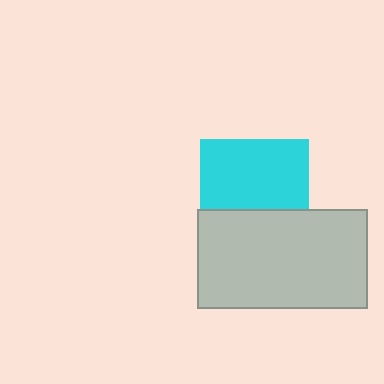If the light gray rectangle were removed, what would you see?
You would see the complete cyan square.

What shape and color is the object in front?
The object in front is a light gray rectangle.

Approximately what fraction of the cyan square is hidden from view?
Roughly 35% of the cyan square is hidden behind the light gray rectangle.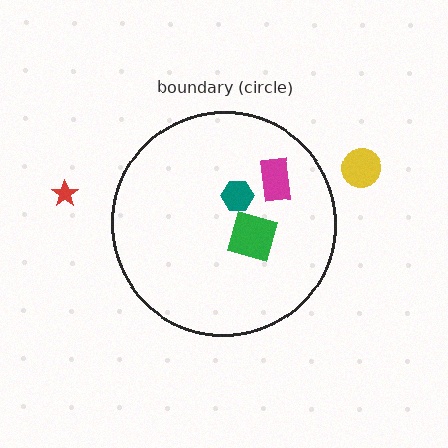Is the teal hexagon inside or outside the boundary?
Inside.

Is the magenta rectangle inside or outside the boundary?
Inside.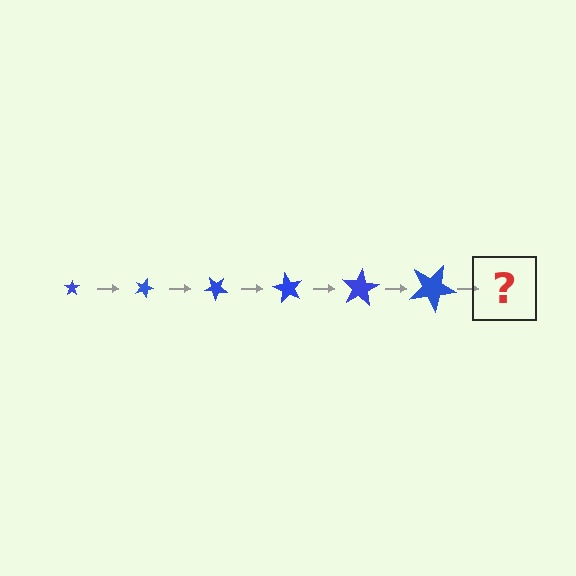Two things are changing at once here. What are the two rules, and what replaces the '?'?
The two rules are that the star grows larger each step and it rotates 20 degrees each step. The '?' should be a star, larger than the previous one and rotated 120 degrees from the start.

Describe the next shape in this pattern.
It should be a star, larger than the previous one and rotated 120 degrees from the start.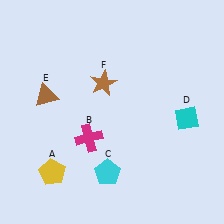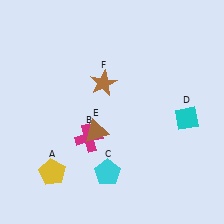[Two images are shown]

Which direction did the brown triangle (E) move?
The brown triangle (E) moved right.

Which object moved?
The brown triangle (E) moved right.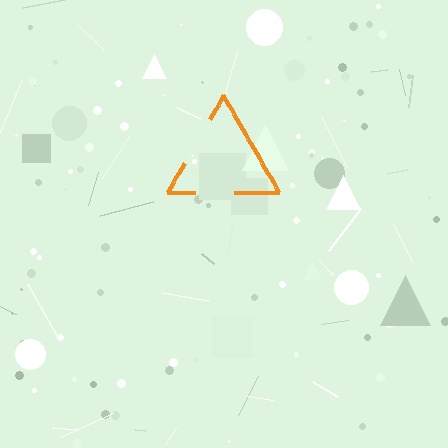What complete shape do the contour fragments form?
The contour fragments form a triangle.